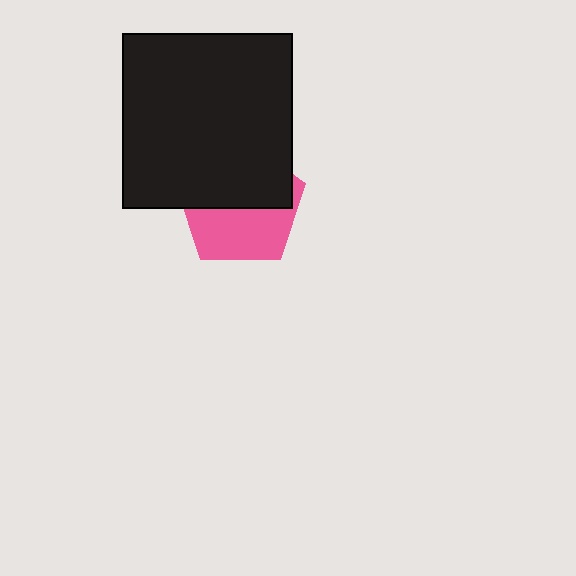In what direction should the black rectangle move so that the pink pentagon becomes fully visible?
The black rectangle should move up. That is the shortest direction to clear the overlap and leave the pink pentagon fully visible.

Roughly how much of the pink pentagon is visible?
About half of it is visible (roughly 46%).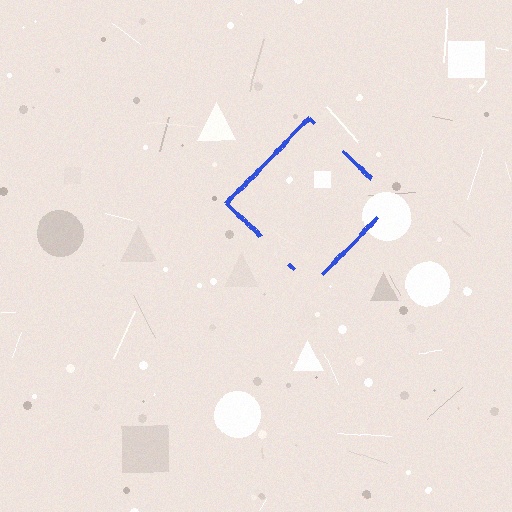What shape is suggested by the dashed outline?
The dashed outline suggests a diamond.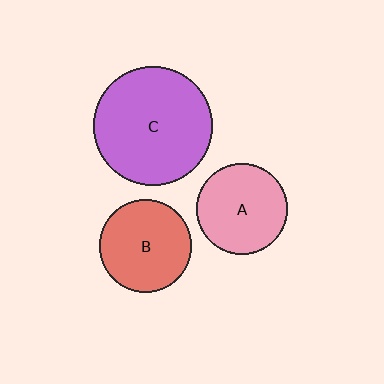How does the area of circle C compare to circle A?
Approximately 1.7 times.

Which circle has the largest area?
Circle C (purple).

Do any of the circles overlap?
No, none of the circles overlap.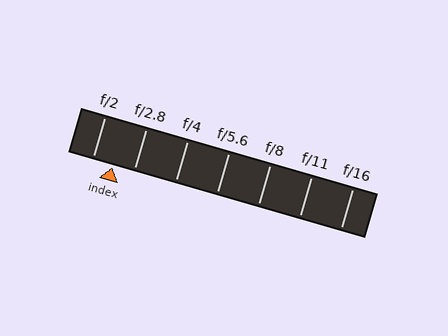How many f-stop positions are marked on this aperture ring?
There are 7 f-stop positions marked.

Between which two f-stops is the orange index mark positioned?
The index mark is between f/2 and f/2.8.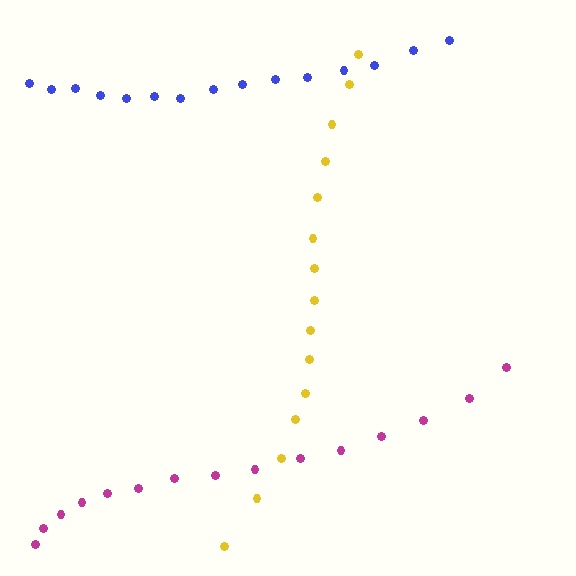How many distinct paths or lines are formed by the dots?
There are 3 distinct paths.